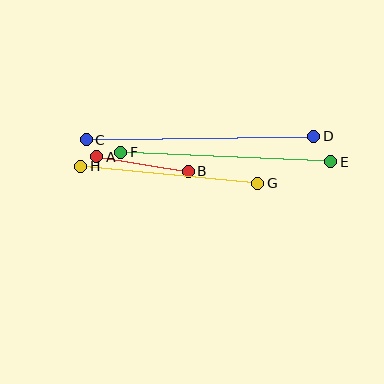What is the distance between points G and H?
The distance is approximately 178 pixels.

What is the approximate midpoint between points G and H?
The midpoint is at approximately (169, 175) pixels.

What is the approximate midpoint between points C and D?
The midpoint is at approximately (200, 138) pixels.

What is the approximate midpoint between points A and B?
The midpoint is at approximately (143, 164) pixels.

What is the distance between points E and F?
The distance is approximately 210 pixels.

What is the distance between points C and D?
The distance is approximately 228 pixels.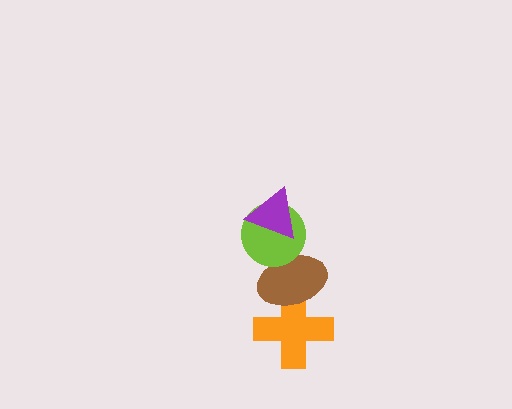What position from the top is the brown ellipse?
The brown ellipse is 3rd from the top.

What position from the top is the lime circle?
The lime circle is 2nd from the top.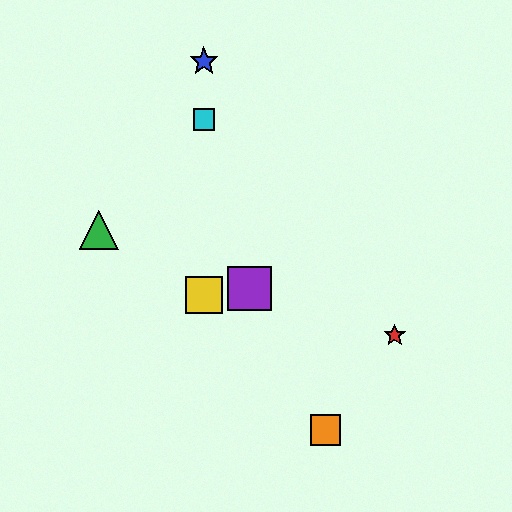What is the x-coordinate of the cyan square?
The cyan square is at x≈204.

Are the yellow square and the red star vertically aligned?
No, the yellow square is at x≈204 and the red star is at x≈395.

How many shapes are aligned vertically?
3 shapes (the blue star, the yellow square, the cyan square) are aligned vertically.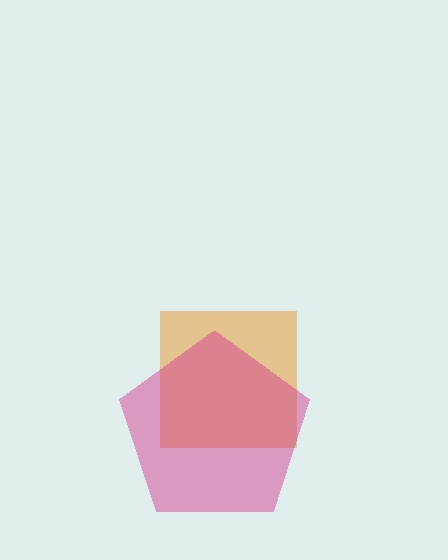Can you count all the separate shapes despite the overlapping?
Yes, there are 2 separate shapes.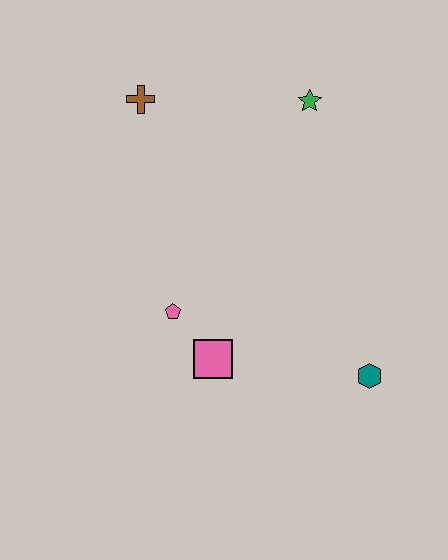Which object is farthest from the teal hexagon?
The brown cross is farthest from the teal hexagon.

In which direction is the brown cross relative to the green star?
The brown cross is to the left of the green star.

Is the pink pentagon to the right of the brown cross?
Yes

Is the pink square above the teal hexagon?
Yes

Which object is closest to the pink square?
The pink pentagon is closest to the pink square.